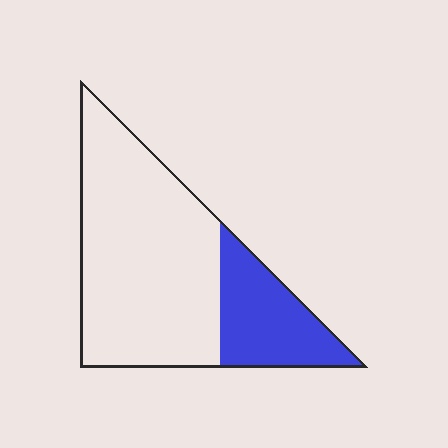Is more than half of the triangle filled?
No.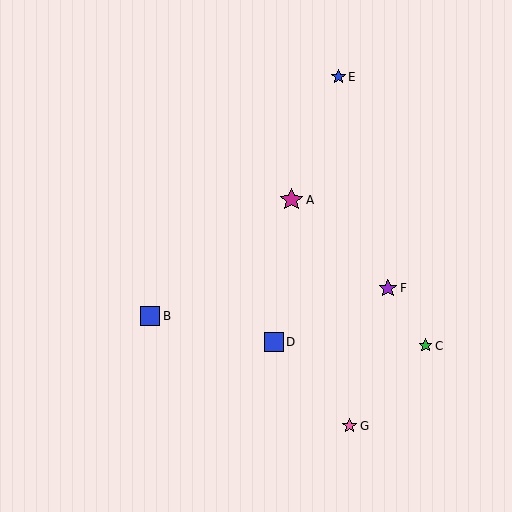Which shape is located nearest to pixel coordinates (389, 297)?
The purple star (labeled F) at (388, 288) is nearest to that location.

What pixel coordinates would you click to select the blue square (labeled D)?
Click at (274, 342) to select the blue square D.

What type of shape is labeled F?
Shape F is a purple star.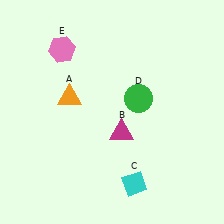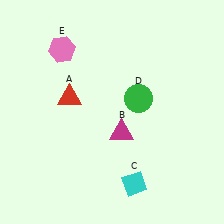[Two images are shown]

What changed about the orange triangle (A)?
In Image 1, A is orange. In Image 2, it changed to red.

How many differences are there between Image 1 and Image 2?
There is 1 difference between the two images.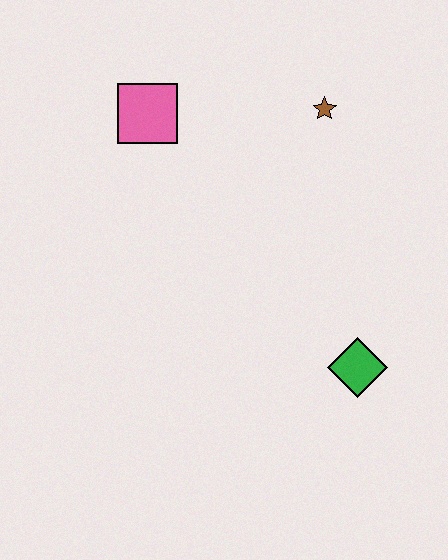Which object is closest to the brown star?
The pink square is closest to the brown star.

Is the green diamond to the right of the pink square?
Yes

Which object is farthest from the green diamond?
The pink square is farthest from the green diamond.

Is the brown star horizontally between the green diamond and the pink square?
Yes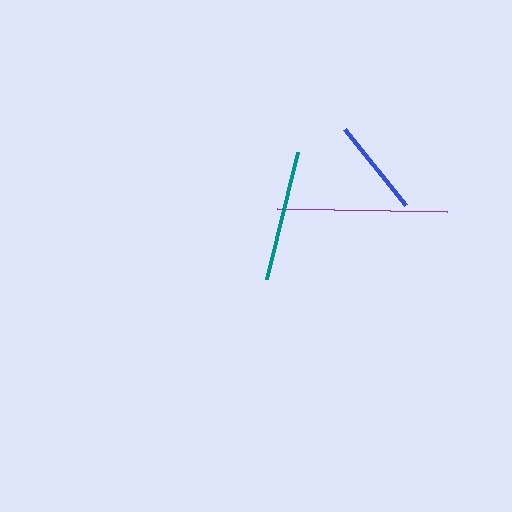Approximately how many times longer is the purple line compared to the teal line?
The purple line is approximately 1.3 times the length of the teal line.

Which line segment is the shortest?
The blue line is the shortest at approximately 97 pixels.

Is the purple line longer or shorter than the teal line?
The purple line is longer than the teal line.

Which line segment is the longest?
The purple line is the longest at approximately 171 pixels.